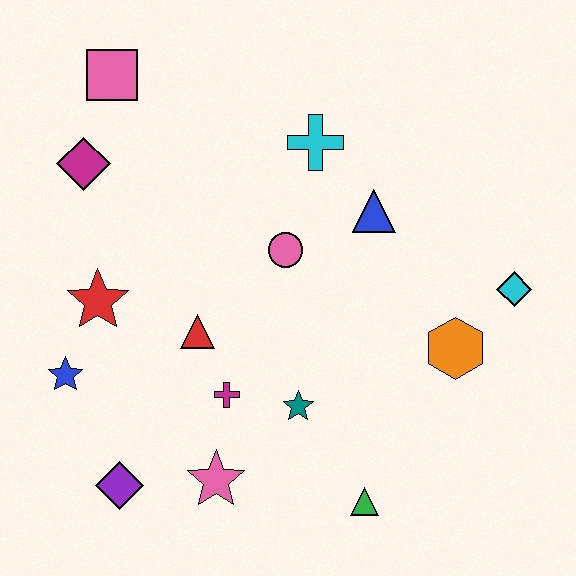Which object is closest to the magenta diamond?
The pink square is closest to the magenta diamond.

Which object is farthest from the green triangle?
The pink square is farthest from the green triangle.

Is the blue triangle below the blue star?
No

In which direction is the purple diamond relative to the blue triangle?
The purple diamond is below the blue triangle.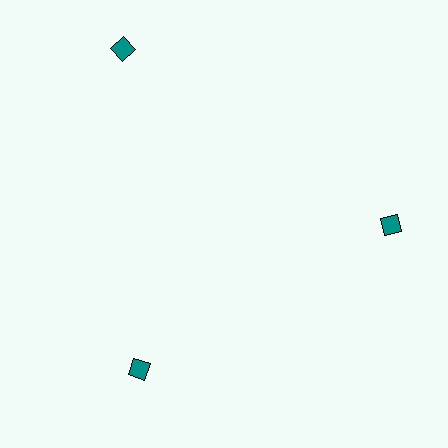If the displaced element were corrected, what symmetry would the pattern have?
It would have 3-fold rotational symmetry — the pattern would map onto itself every 120 degrees.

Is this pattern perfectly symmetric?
No. The 3 teal diamonds are arranged in a ring, but one element near the 11 o'clock position is pushed outward from the center, breaking the 3-fold rotational symmetry.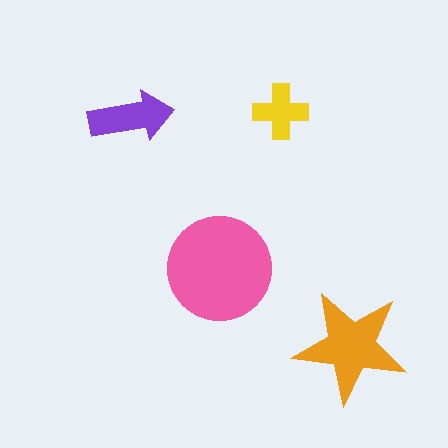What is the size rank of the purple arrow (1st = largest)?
3rd.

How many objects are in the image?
There are 4 objects in the image.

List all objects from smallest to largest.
The yellow cross, the purple arrow, the orange star, the pink circle.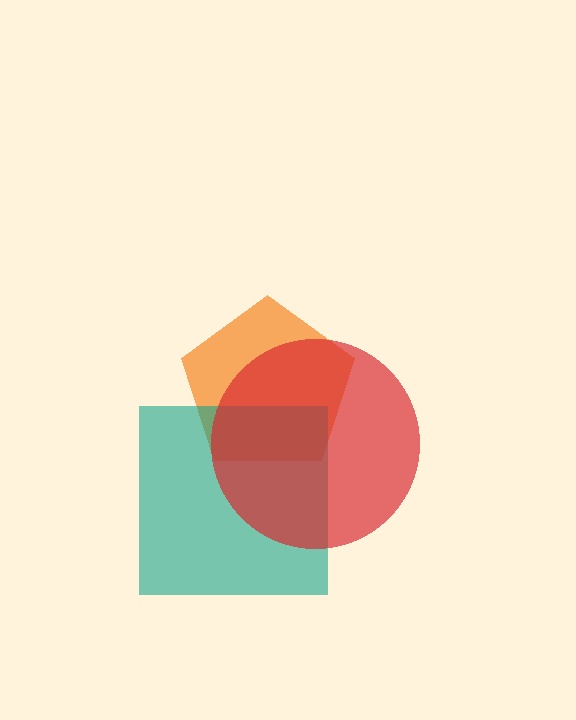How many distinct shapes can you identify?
There are 3 distinct shapes: an orange pentagon, a teal square, a red circle.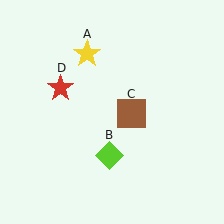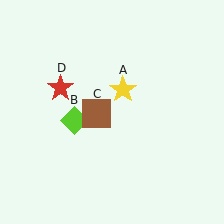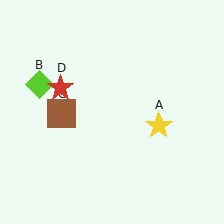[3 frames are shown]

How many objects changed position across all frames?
3 objects changed position: yellow star (object A), lime diamond (object B), brown square (object C).